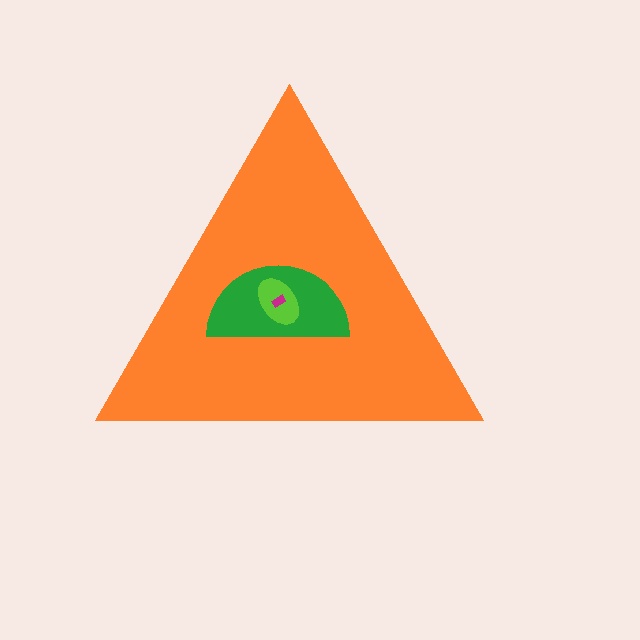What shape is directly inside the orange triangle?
The green semicircle.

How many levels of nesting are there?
4.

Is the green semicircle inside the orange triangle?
Yes.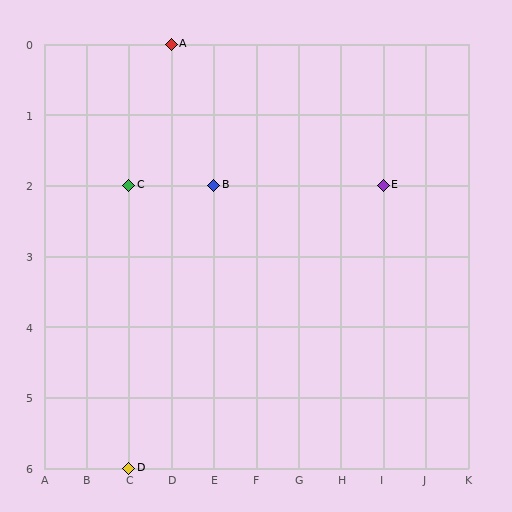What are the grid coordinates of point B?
Point B is at grid coordinates (E, 2).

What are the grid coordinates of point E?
Point E is at grid coordinates (I, 2).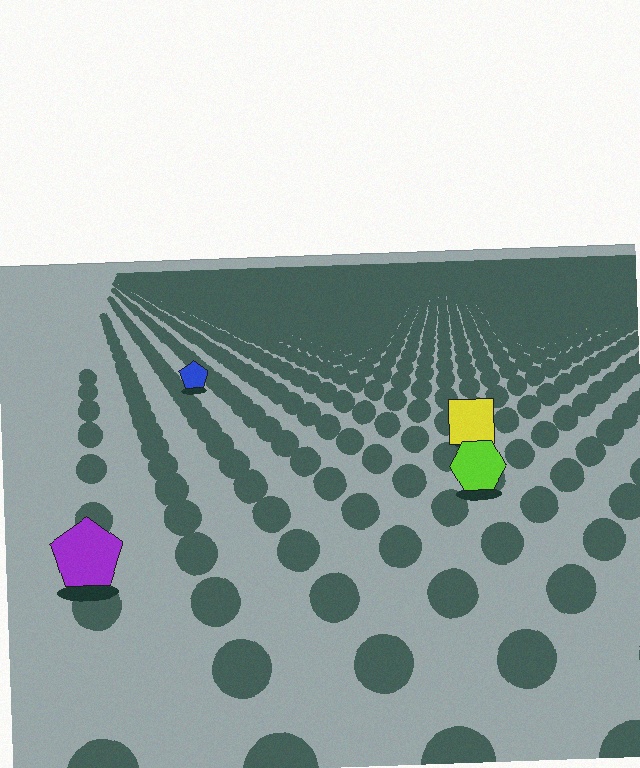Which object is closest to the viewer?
The purple pentagon is closest. The texture marks near it are larger and more spread out.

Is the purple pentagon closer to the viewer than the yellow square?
Yes. The purple pentagon is closer — you can tell from the texture gradient: the ground texture is coarser near it.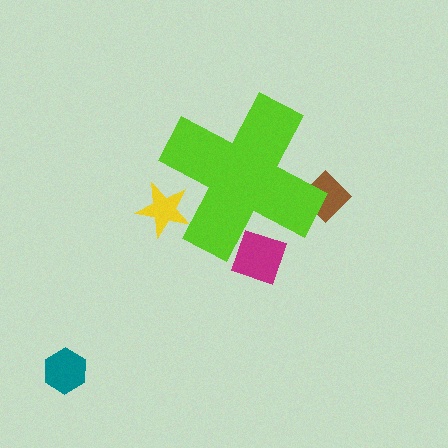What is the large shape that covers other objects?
A lime cross.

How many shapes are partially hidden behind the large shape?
3 shapes are partially hidden.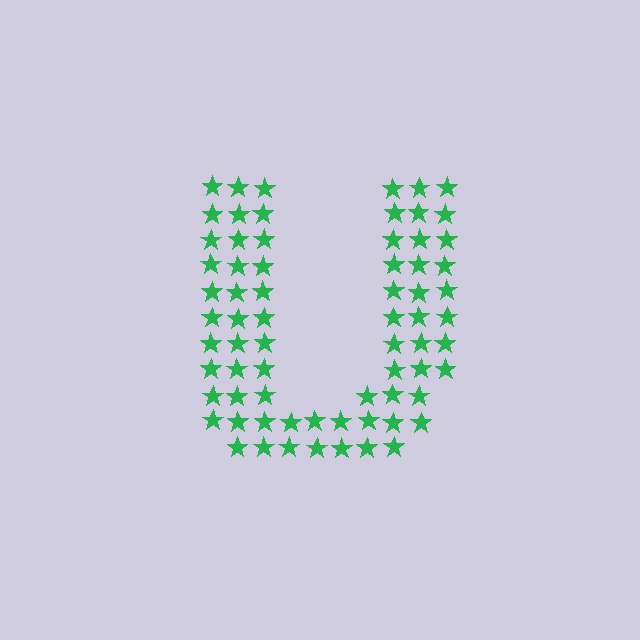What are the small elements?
The small elements are stars.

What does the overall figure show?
The overall figure shows the letter U.